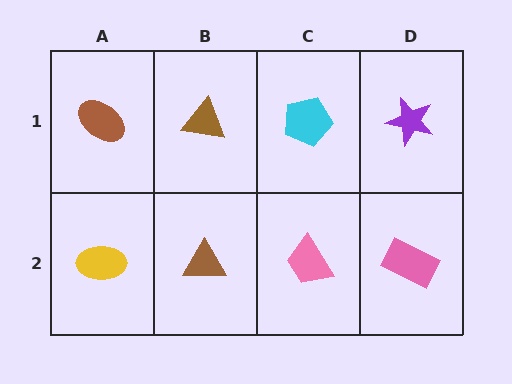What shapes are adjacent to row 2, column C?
A cyan pentagon (row 1, column C), a brown triangle (row 2, column B), a pink rectangle (row 2, column D).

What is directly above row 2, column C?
A cyan pentagon.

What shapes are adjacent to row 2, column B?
A brown triangle (row 1, column B), a yellow ellipse (row 2, column A), a pink trapezoid (row 2, column C).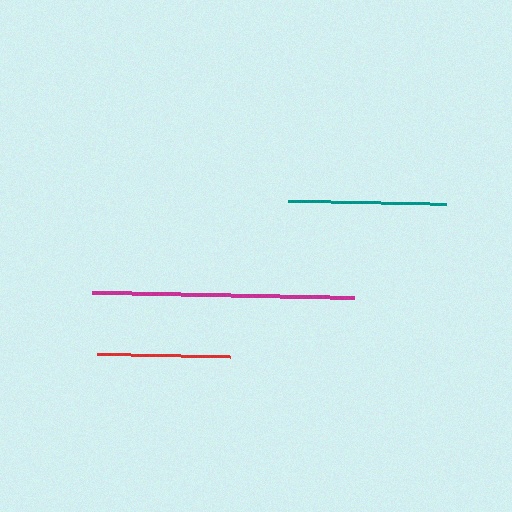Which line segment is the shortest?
The red line is the shortest at approximately 133 pixels.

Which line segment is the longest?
The magenta line is the longest at approximately 262 pixels.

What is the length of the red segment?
The red segment is approximately 133 pixels long.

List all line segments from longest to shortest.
From longest to shortest: magenta, teal, red.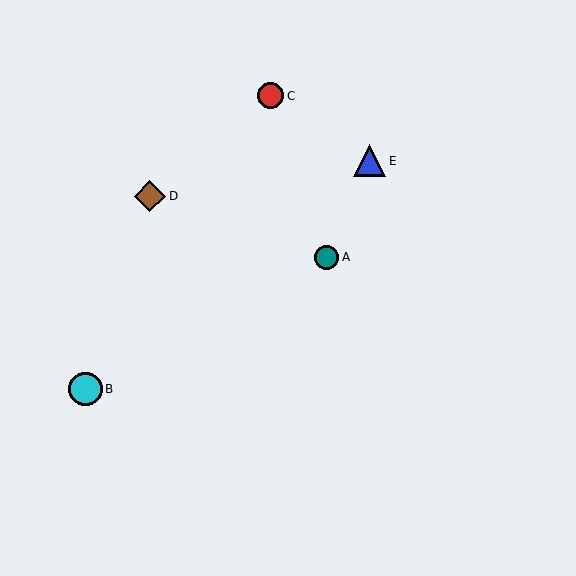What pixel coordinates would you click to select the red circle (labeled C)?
Click at (270, 96) to select the red circle C.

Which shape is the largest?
The cyan circle (labeled B) is the largest.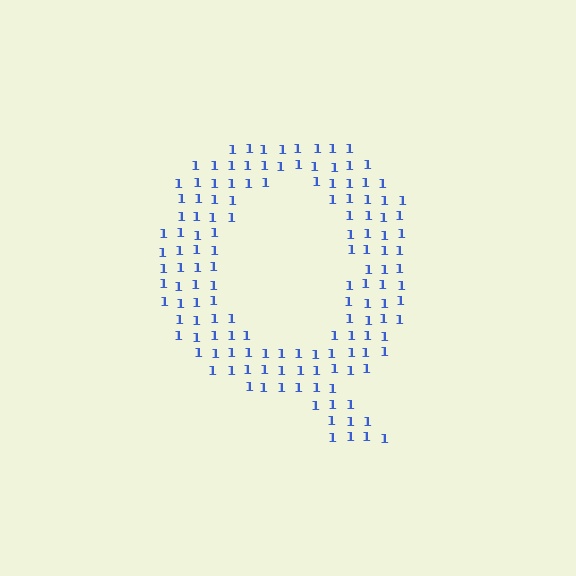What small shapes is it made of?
It is made of small digit 1's.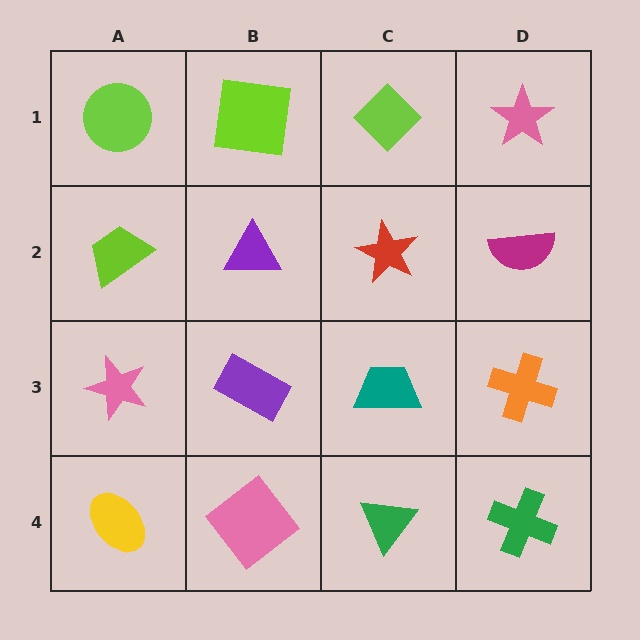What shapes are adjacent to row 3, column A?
A lime trapezoid (row 2, column A), a yellow ellipse (row 4, column A), a purple rectangle (row 3, column B).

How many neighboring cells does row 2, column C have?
4.